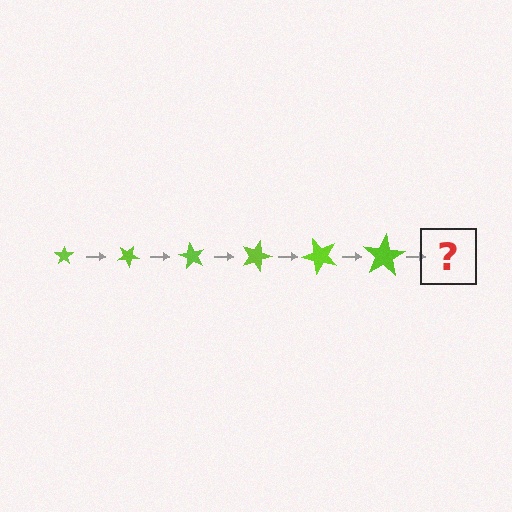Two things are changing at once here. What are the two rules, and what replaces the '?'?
The two rules are that the star grows larger each step and it rotates 30 degrees each step. The '?' should be a star, larger than the previous one and rotated 180 degrees from the start.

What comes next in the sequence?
The next element should be a star, larger than the previous one and rotated 180 degrees from the start.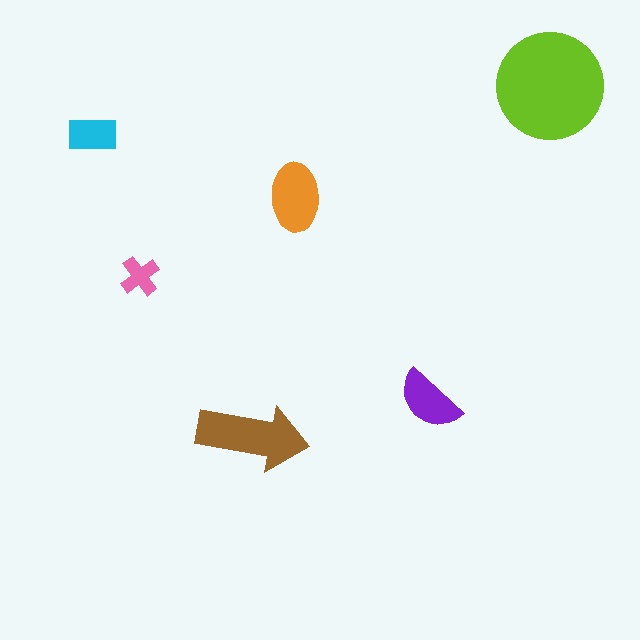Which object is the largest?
The lime circle.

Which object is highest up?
The lime circle is topmost.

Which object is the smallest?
The pink cross.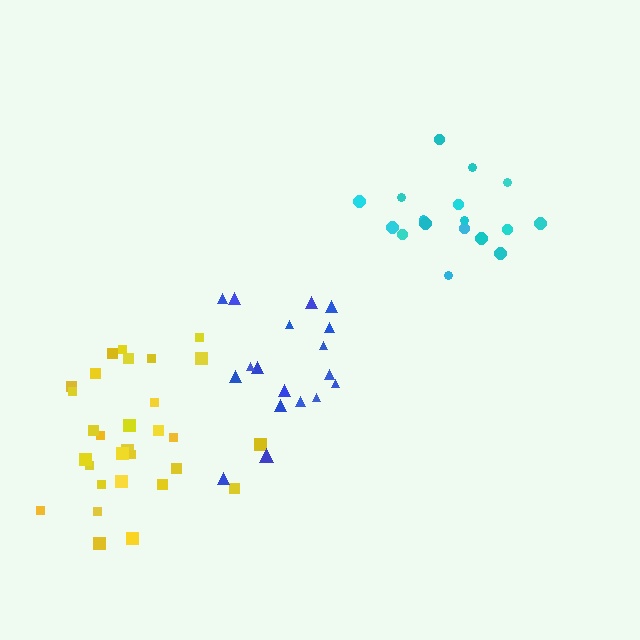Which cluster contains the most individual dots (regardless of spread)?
Yellow (30).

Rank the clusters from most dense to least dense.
yellow, cyan, blue.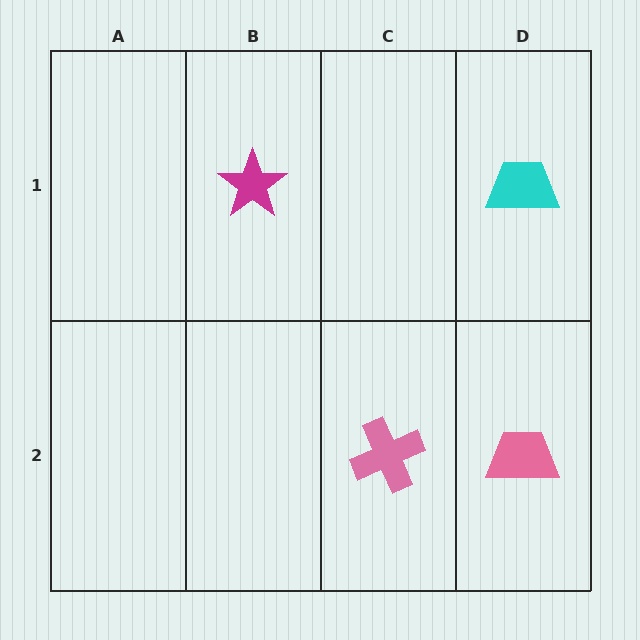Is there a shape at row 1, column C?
No, that cell is empty.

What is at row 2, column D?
A pink trapezoid.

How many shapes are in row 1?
2 shapes.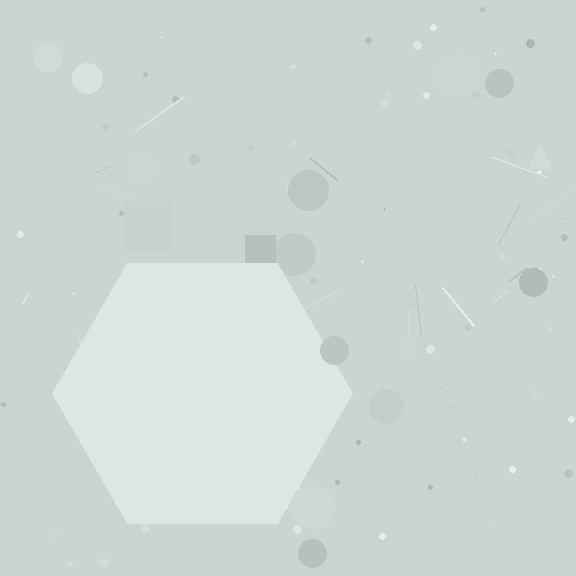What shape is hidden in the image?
A hexagon is hidden in the image.